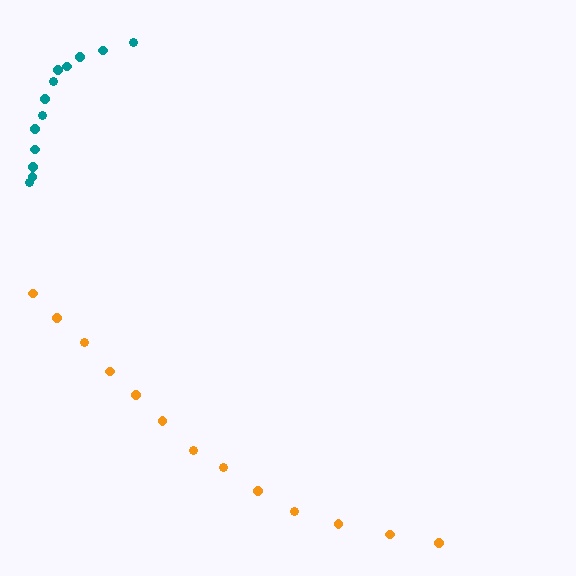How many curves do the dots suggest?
There are 2 distinct paths.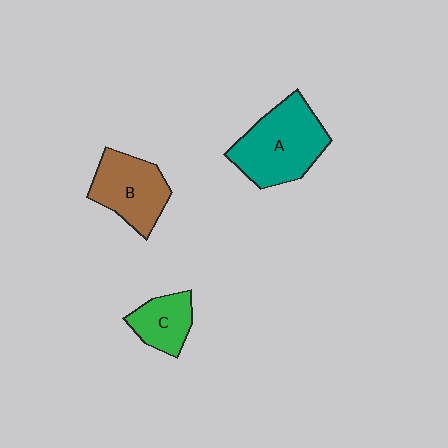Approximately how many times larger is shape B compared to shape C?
Approximately 1.5 times.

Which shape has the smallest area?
Shape C (green).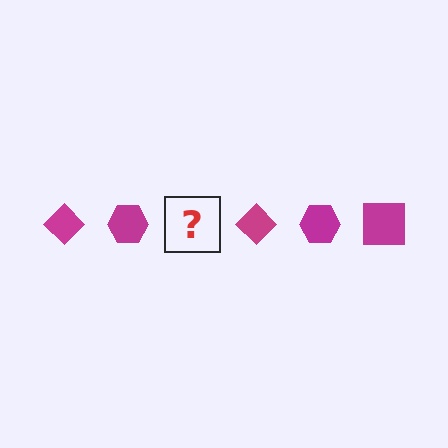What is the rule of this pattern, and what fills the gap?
The rule is that the pattern cycles through diamond, hexagon, square shapes in magenta. The gap should be filled with a magenta square.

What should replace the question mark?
The question mark should be replaced with a magenta square.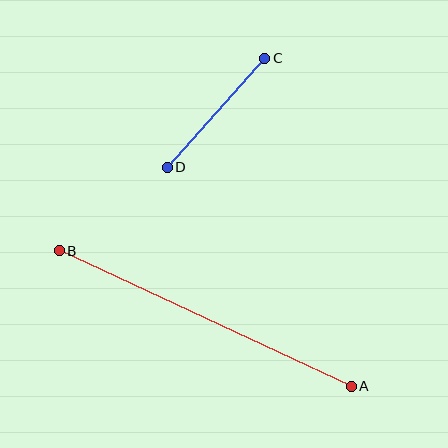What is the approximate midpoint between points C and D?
The midpoint is at approximately (216, 113) pixels.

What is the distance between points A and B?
The distance is approximately 322 pixels.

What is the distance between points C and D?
The distance is approximately 146 pixels.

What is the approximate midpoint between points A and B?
The midpoint is at approximately (205, 318) pixels.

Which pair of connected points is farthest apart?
Points A and B are farthest apart.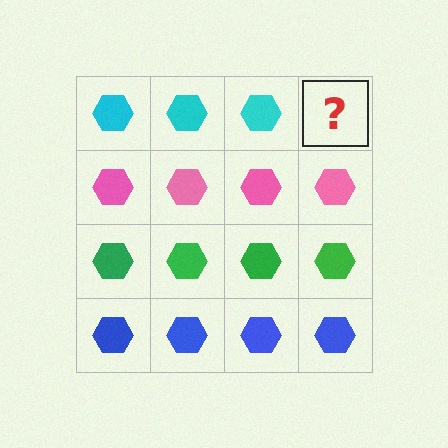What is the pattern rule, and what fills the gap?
The rule is that each row has a consistent color. The gap should be filled with a cyan hexagon.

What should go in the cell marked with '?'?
The missing cell should contain a cyan hexagon.